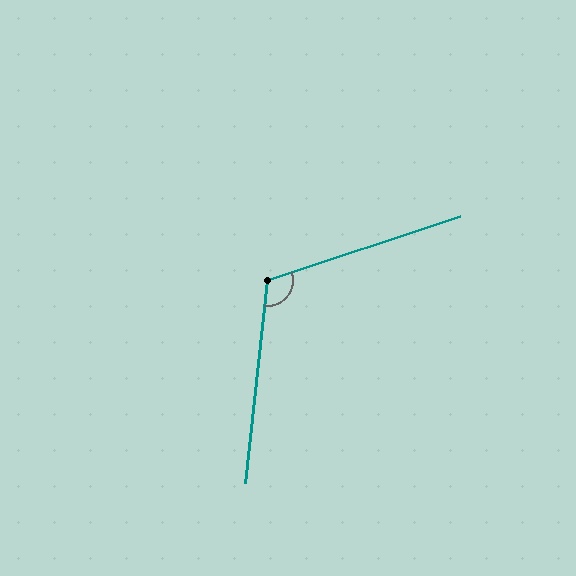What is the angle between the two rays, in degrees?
Approximately 114 degrees.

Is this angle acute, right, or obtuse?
It is obtuse.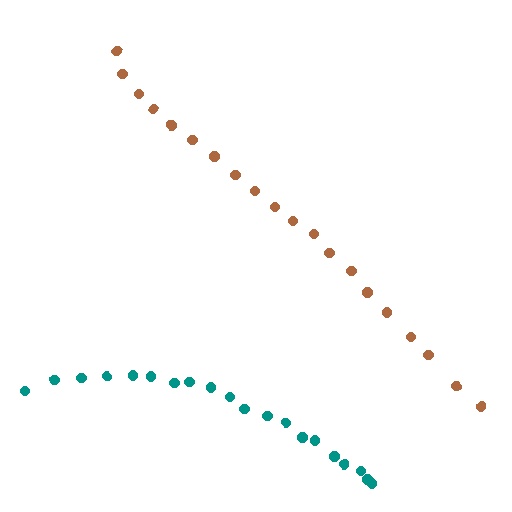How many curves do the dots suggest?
There are 2 distinct paths.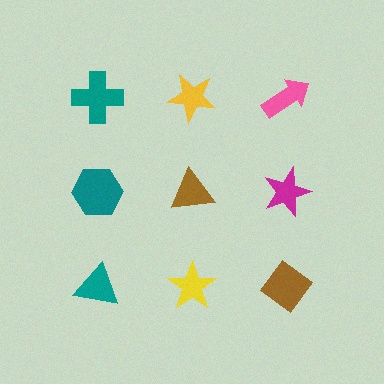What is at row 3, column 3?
A brown diamond.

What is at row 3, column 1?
A teal triangle.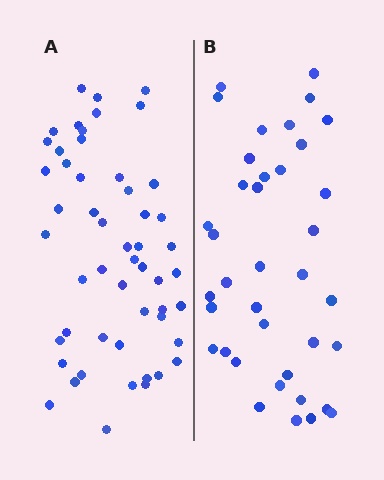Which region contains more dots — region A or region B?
Region A (the left region) has more dots.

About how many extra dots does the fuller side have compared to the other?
Region A has approximately 15 more dots than region B.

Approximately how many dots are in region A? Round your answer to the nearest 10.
About 50 dots. (The exact count is 52, which rounds to 50.)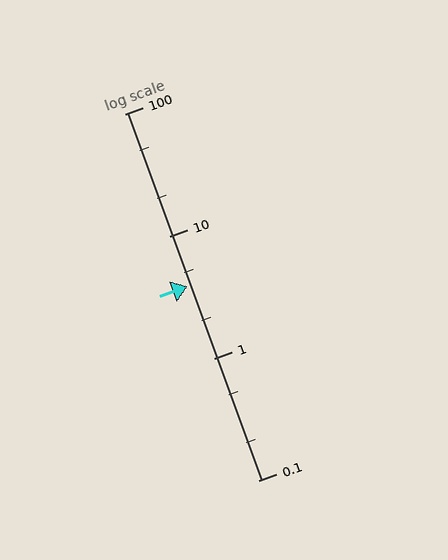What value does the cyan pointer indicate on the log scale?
The pointer indicates approximately 3.9.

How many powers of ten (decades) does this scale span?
The scale spans 3 decades, from 0.1 to 100.